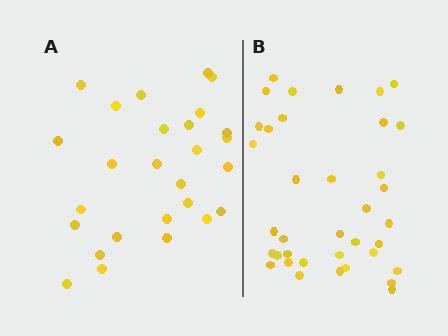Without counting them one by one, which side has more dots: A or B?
Region B (the right region) has more dots.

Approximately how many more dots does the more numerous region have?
Region B has roughly 10 or so more dots than region A.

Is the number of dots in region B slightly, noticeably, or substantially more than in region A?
Region B has noticeably more, but not dramatically so. The ratio is roughly 1.4 to 1.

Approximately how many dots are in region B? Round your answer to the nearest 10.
About 40 dots. (The exact count is 37, which rounds to 40.)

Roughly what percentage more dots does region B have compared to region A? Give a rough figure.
About 35% more.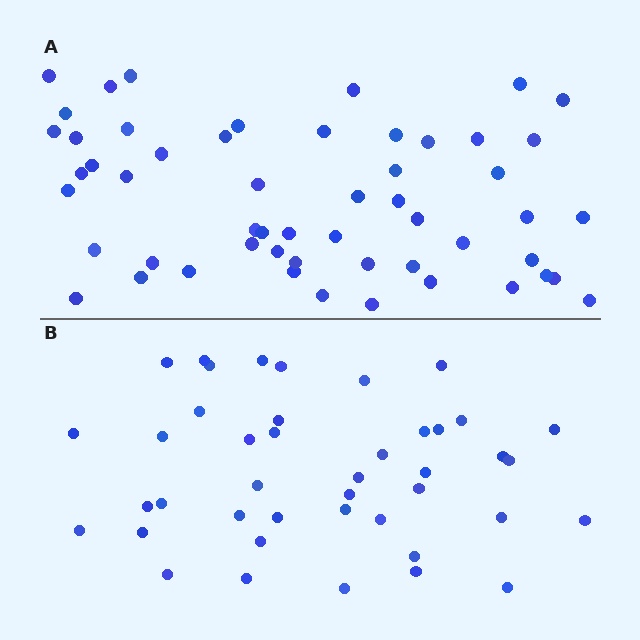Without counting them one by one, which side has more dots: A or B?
Region A (the top region) has more dots.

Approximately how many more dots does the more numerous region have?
Region A has roughly 12 or so more dots than region B.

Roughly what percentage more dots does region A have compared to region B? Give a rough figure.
About 30% more.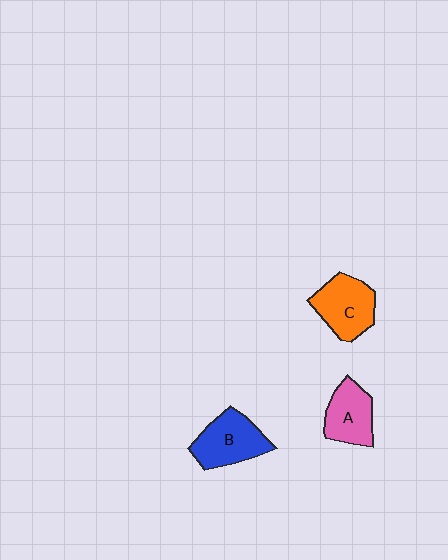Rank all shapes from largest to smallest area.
From largest to smallest: B (blue), C (orange), A (pink).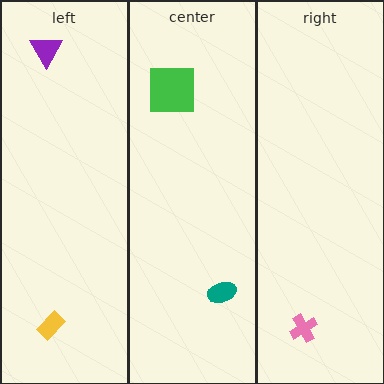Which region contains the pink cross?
The right region.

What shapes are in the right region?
The pink cross.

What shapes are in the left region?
The yellow rectangle, the purple triangle.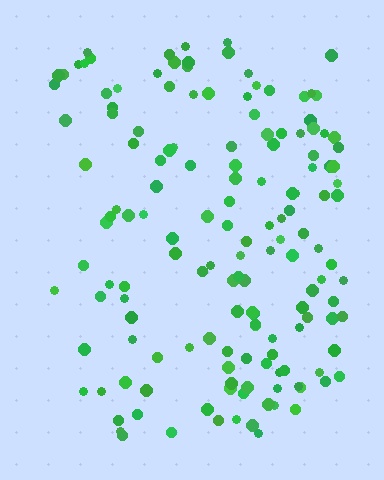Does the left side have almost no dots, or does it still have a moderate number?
Still a moderate number, just noticeably fewer than the right.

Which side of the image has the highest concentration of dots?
The right.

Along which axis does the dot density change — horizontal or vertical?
Horizontal.